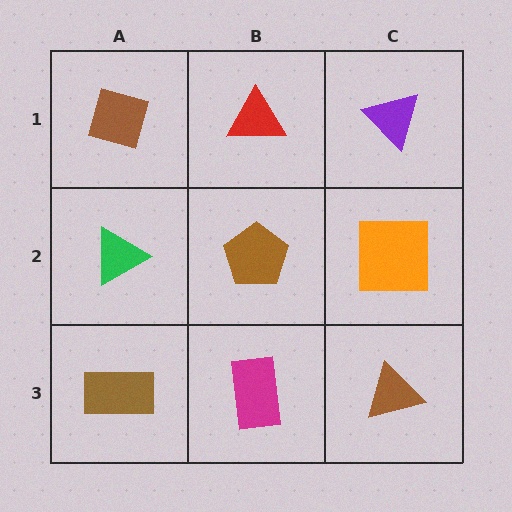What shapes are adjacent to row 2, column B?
A red triangle (row 1, column B), a magenta rectangle (row 3, column B), a green triangle (row 2, column A), an orange square (row 2, column C).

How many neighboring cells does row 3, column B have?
3.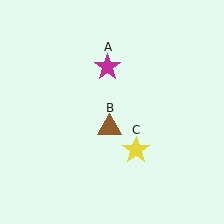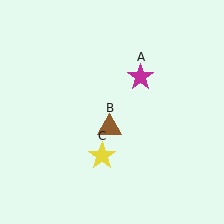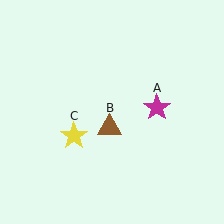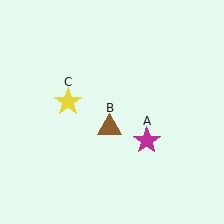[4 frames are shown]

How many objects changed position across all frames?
2 objects changed position: magenta star (object A), yellow star (object C).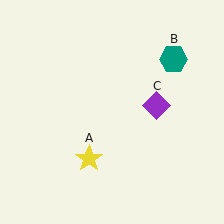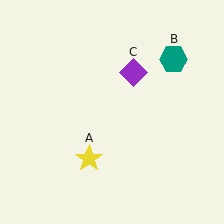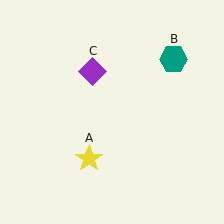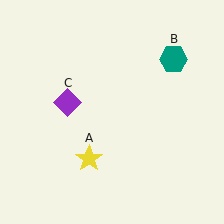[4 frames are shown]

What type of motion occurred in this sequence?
The purple diamond (object C) rotated counterclockwise around the center of the scene.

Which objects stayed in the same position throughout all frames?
Yellow star (object A) and teal hexagon (object B) remained stationary.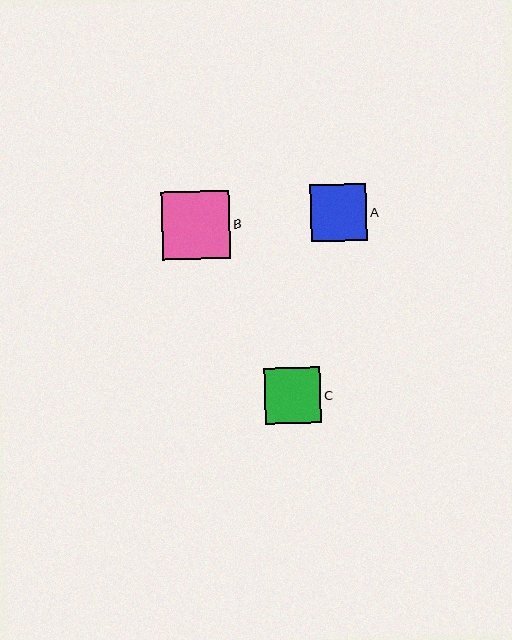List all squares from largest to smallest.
From largest to smallest: B, A, C.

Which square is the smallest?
Square C is the smallest with a size of approximately 56 pixels.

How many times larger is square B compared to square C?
Square B is approximately 1.2 times the size of square C.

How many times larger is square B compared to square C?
Square B is approximately 1.2 times the size of square C.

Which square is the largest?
Square B is the largest with a size of approximately 68 pixels.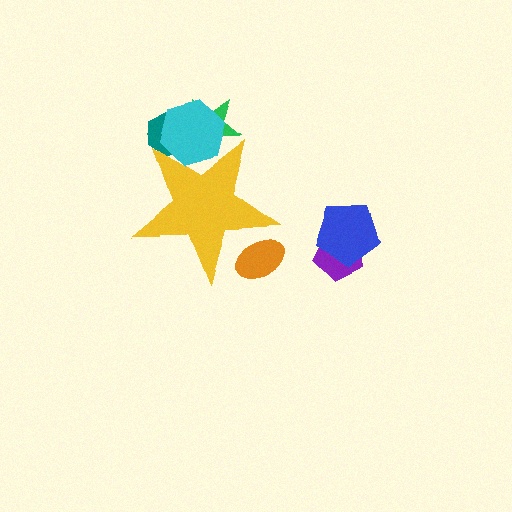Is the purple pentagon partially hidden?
No, the purple pentagon is fully visible.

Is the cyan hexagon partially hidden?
Yes, the cyan hexagon is partially hidden behind the yellow star.